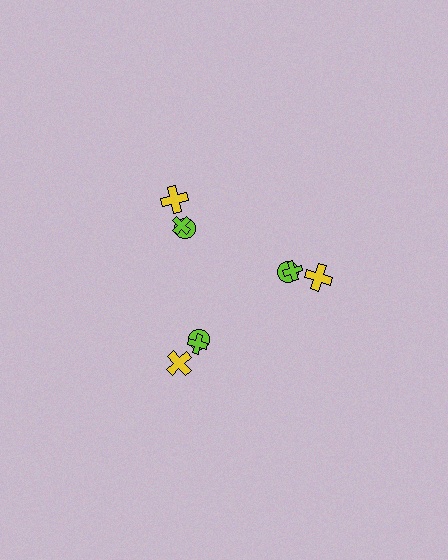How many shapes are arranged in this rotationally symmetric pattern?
There are 9 shapes, arranged in 3 groups of 3.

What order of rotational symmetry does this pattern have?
This pattern has 3-fold rotational symmetry.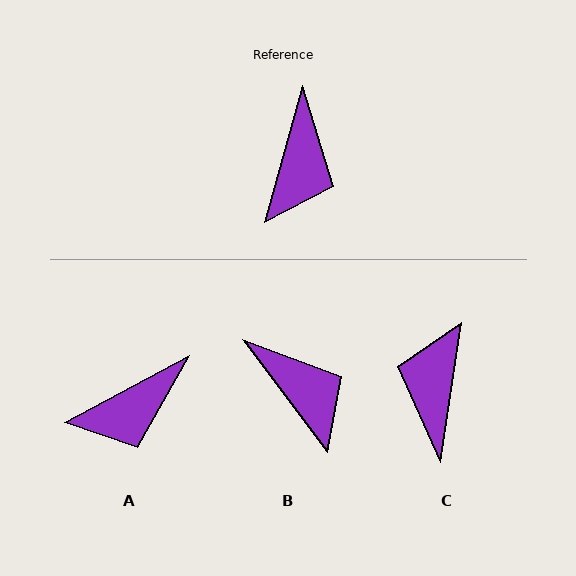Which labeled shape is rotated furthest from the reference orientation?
C, about 173 degrees away.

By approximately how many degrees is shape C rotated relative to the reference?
Approximately 173 degrees clockwise.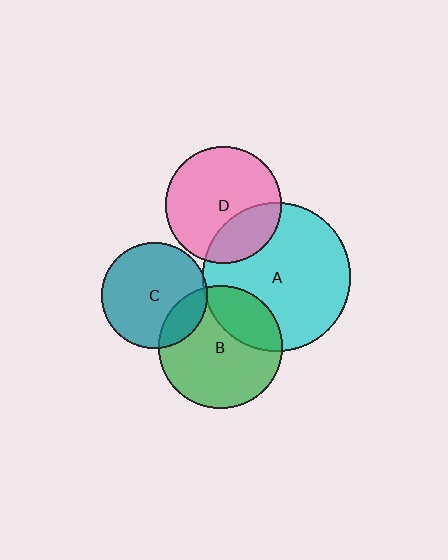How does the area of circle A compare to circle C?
Approximately 2.0 times.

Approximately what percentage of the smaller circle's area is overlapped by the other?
Approximately 20%.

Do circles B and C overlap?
Yes.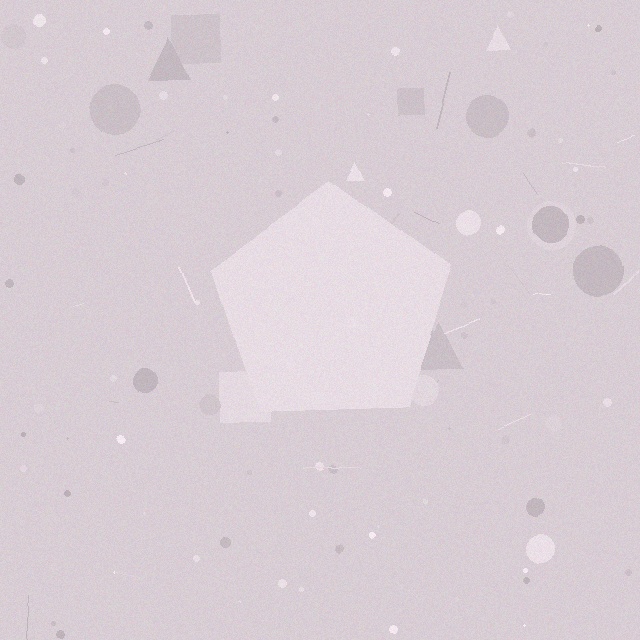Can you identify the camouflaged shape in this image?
The camouflaged shape is a pentagon.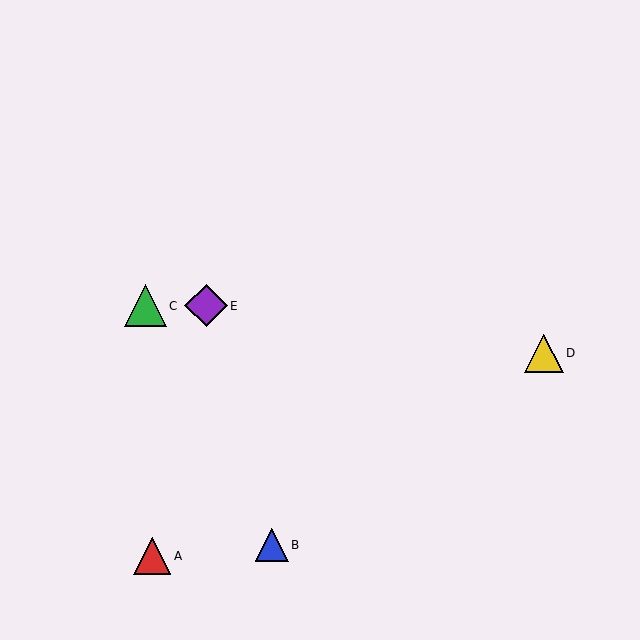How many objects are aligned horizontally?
2 objects (C, E) are aligned horizontally.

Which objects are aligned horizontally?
Objects C, E are aligned horizontally.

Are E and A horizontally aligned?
No, E is at y≈306 and A is at y≈556.